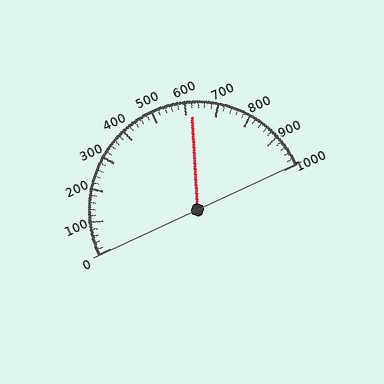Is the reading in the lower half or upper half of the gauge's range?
The reading is in the upper half of the range (0 to 1000).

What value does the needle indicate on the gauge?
The needle indicates approximately 620.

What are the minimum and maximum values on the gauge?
The gauge ranges from 0 to 1000.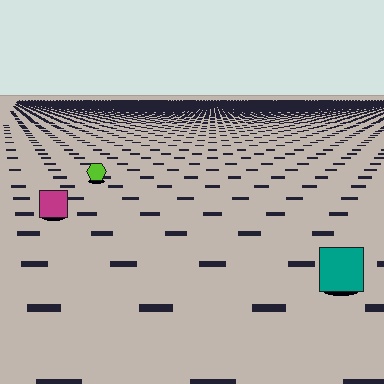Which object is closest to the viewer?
The teal square is closest. The texture marks near it are larger and more spread out.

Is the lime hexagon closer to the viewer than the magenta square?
No. The magenta square is closer — you can tell from the texture gradient: the ground texture is coarser near it.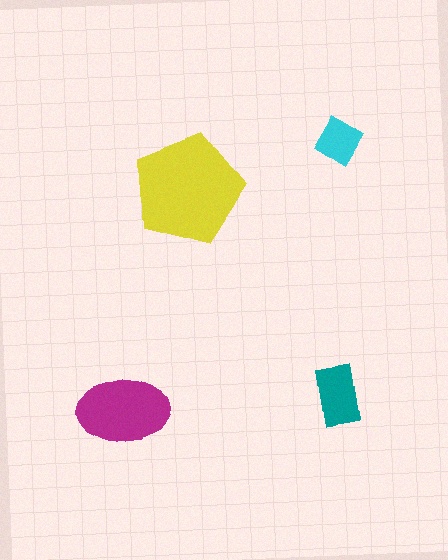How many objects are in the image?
There are 4 objects in the image.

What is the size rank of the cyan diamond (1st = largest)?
4th.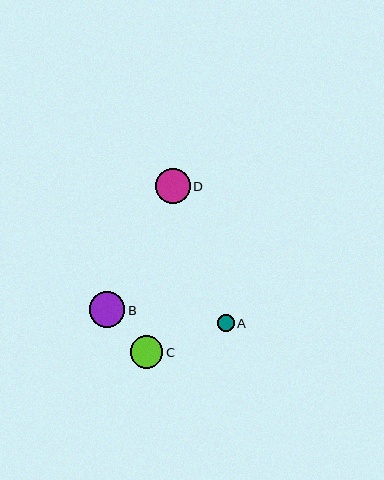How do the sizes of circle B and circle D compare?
Circle B and circle D are approximately the same size.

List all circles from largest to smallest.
From largest to smallest: B, D, C, A.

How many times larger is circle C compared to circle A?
Circle C is approximately 2.0 times the size of circle A.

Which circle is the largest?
Circle B is the largest with a size of approximately 36 pixels.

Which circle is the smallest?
Circle A is the smallest with a size of approximately 17 pixels.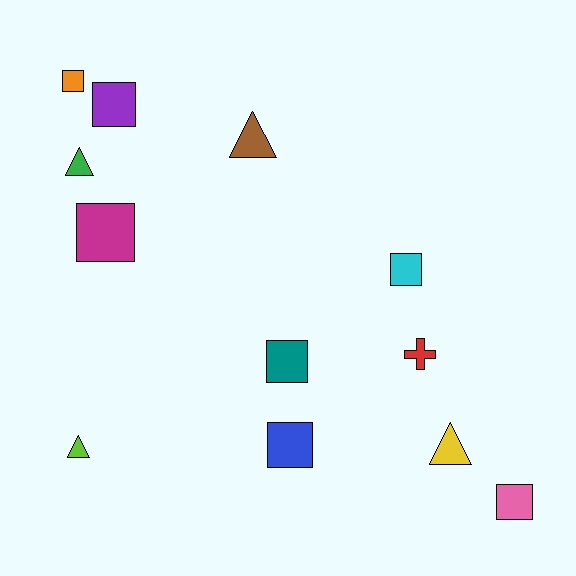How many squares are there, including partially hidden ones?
There are 7 squares.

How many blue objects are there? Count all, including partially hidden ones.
There is 1 blue object.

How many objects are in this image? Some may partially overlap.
There are 12 objects.